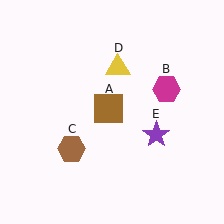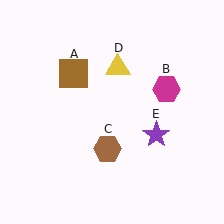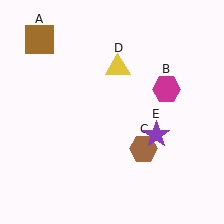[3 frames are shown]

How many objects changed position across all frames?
2 objects changed position: brown square (object A), brown hexagon (object C).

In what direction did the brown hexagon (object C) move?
The brown hexagon (object C) moved right.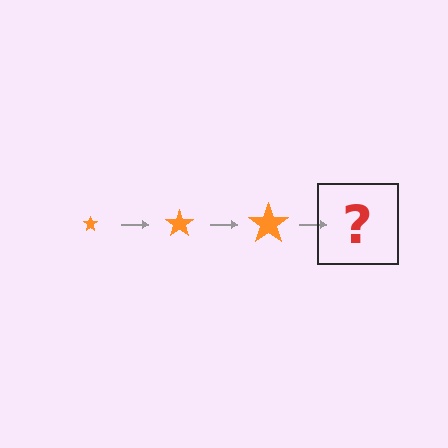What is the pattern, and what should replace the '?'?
The pattern is that the star gets progressively larger each step. The '?' should be an orange star, larger than the previous one.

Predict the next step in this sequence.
The next step is an orange star, larger than the previous one.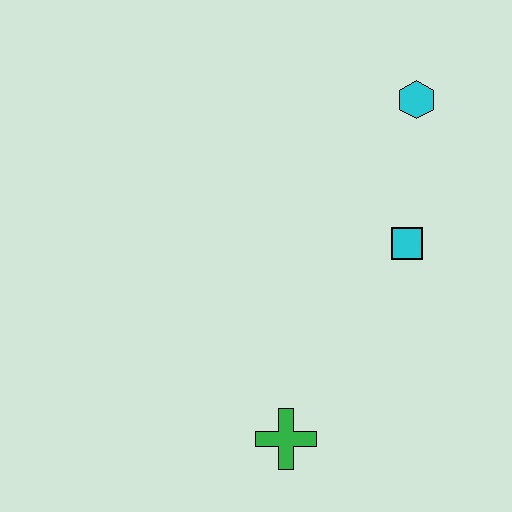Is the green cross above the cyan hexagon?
No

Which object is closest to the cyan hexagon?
The cyan square is closest to the cyan hexagon.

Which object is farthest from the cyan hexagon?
The green cross is farthest from the cyan hexagon.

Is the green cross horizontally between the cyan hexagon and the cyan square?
No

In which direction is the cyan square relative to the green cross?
The cyan square is above the green cross.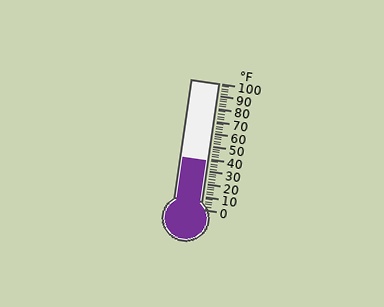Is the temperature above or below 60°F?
The temperature is below 60°F.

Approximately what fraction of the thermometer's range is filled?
The thermometer is filled to approximately 40% of its range.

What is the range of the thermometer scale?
The thermometer scale ranges from 0°F to 100°F.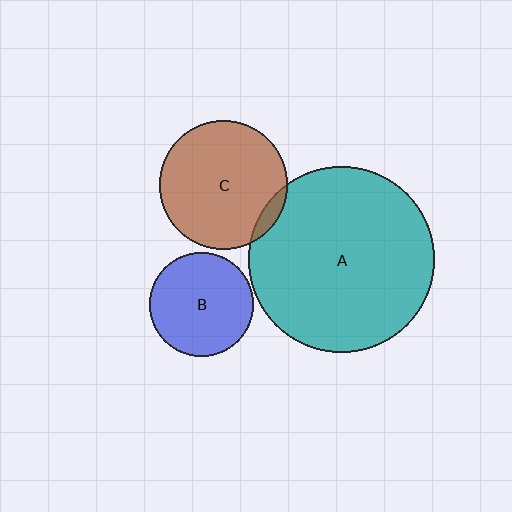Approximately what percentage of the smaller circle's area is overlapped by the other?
Approximately 5%.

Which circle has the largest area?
Circle A (teal).